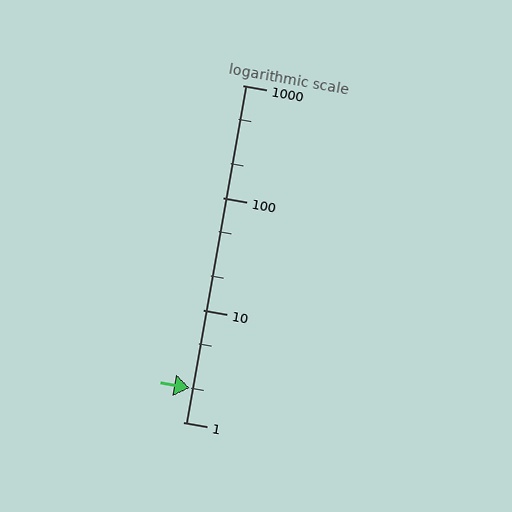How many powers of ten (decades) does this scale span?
The scale spans 3 decades, from 1 to 1000.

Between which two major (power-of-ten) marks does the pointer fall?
The pointer is between 1 and 10.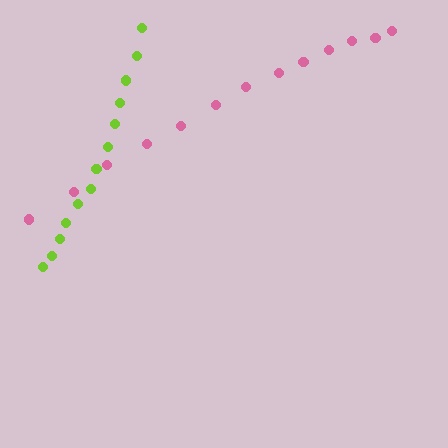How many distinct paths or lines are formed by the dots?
There are 2 distinct paths.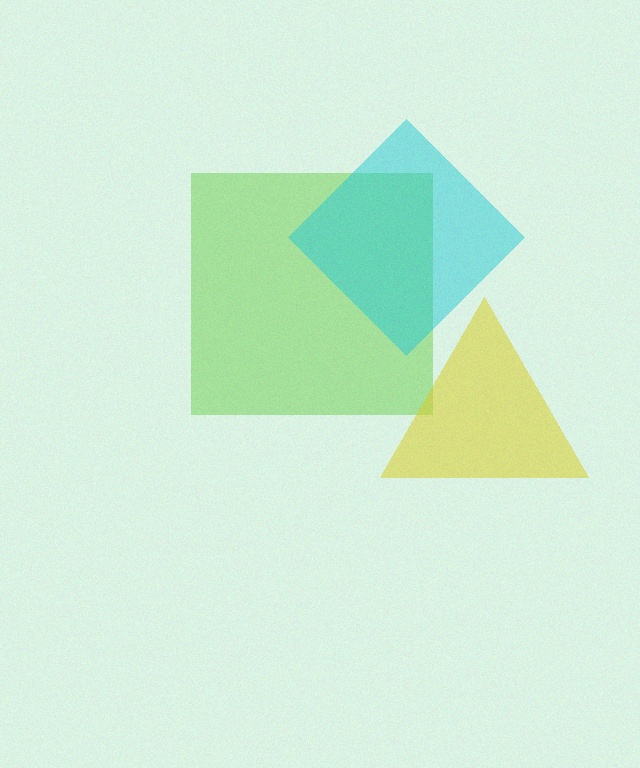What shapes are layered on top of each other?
The layered shapes are: a lime square, a cyan diamond, a yellow triangle.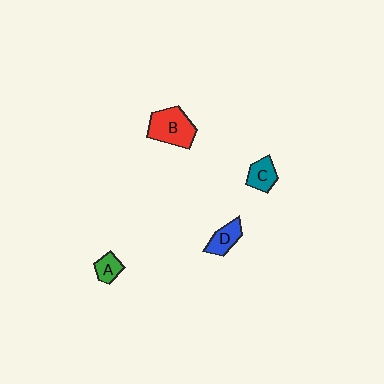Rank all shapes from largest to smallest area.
From largest to smallest: B (red), D (blue), C (teal), A (green).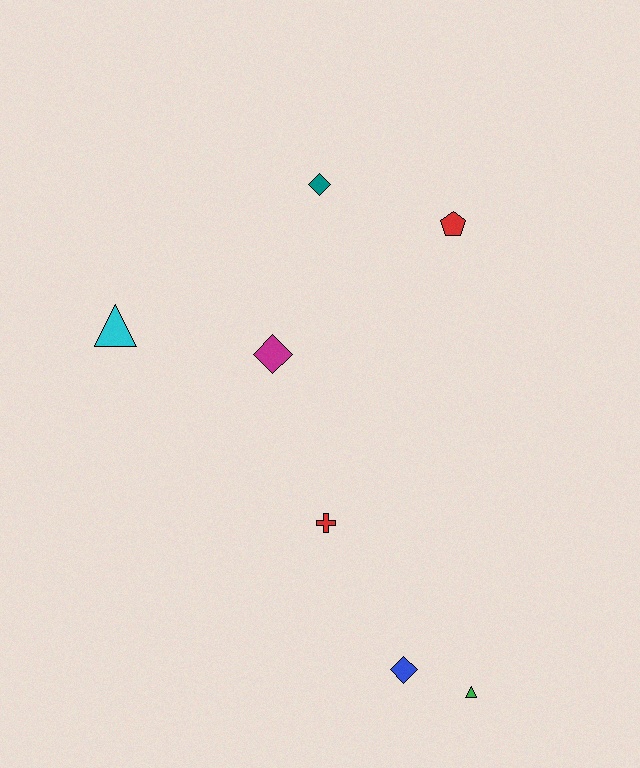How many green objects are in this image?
There is 1 green object.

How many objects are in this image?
There are 7 objects.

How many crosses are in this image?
There is 1 cross.